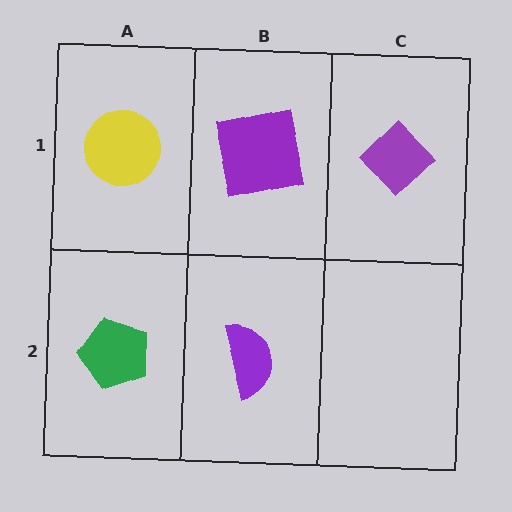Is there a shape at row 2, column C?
No, that cell is empty.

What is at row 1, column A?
A yellow circle.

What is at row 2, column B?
A purple semicircle.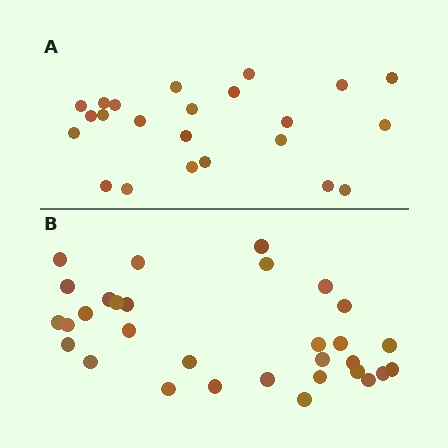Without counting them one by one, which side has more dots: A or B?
Region B (the bottom region) has more dots.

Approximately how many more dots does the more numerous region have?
Region B has roughly 8 or so more dots than region A.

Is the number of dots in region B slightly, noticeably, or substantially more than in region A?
Region B has noticeably more, but not dramatically so. The ratio is roughly 1.3 to 1.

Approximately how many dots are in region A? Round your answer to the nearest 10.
About 20 dots. (The exact count is 23, which rounds to 20.)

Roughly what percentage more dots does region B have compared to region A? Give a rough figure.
About 35% more.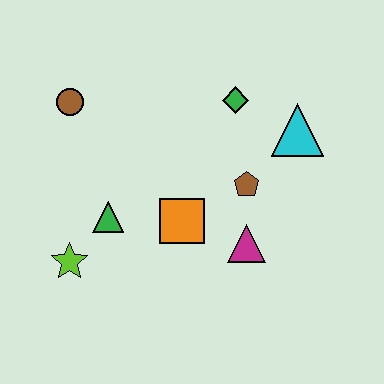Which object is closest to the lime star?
The green triangle is closest to the lime star.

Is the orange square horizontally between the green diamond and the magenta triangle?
No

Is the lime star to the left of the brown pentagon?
Yes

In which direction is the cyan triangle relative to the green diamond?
The cyan triangle is to the right of the green diamond.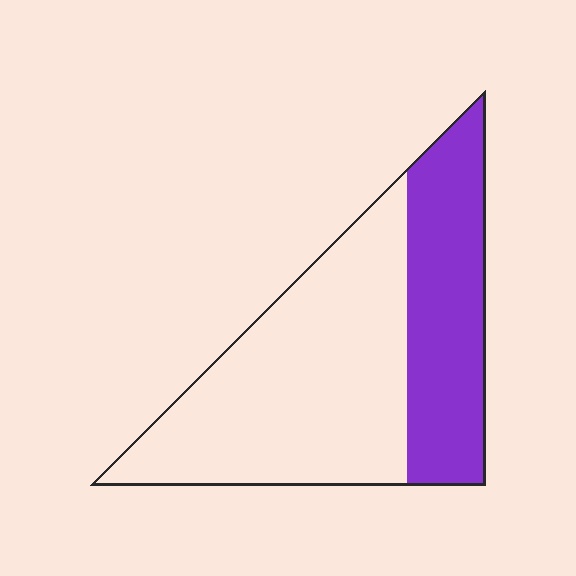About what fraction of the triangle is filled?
About three eighths (3/8).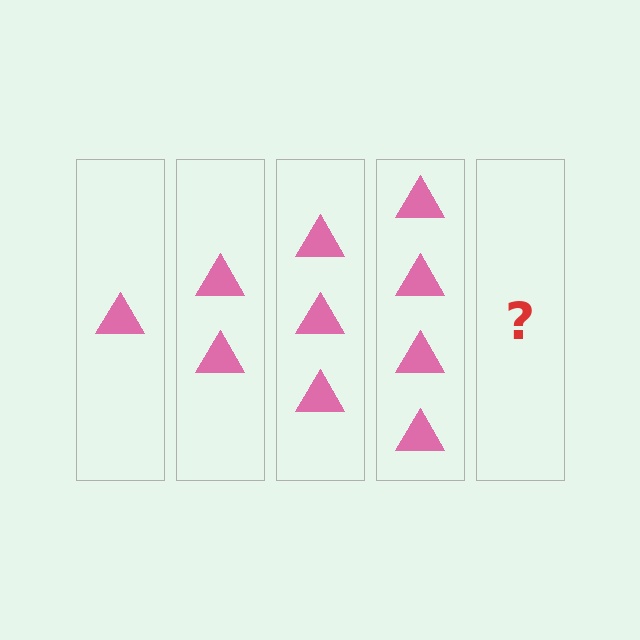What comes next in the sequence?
The next element should be 5 triangles.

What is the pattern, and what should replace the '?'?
The pattern is that each step adds one more triangle. The '?' should be 5 triangles.